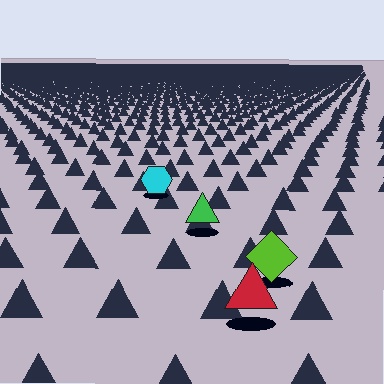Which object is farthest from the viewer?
The cyan hexagon is farthest from the viewer. It appears smaller and the ground texture around it is denser.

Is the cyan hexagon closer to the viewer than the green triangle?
No. The green triangle is closer — you can tell from the texture gradient: the ground texture is coarser near it.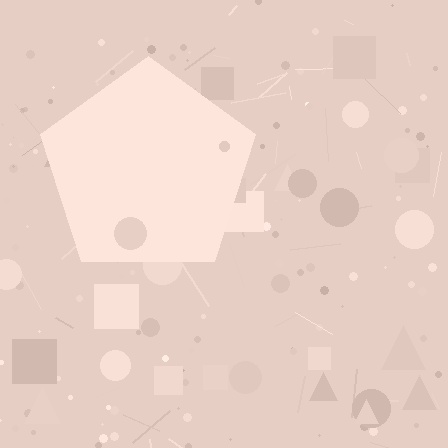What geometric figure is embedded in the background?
A pentagon is embedded in the background.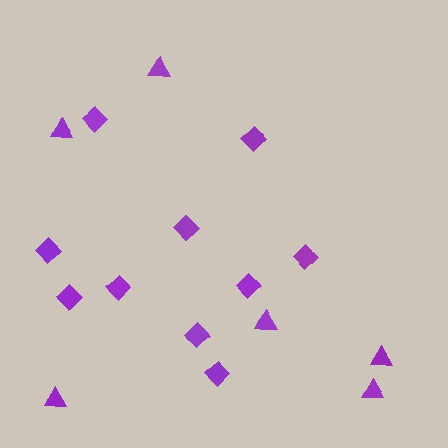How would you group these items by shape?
There are 2 groups: one group of triangles (6) and one group of diamonds (10).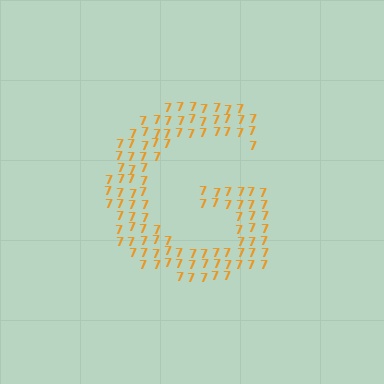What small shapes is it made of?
It is made of small digit 7's.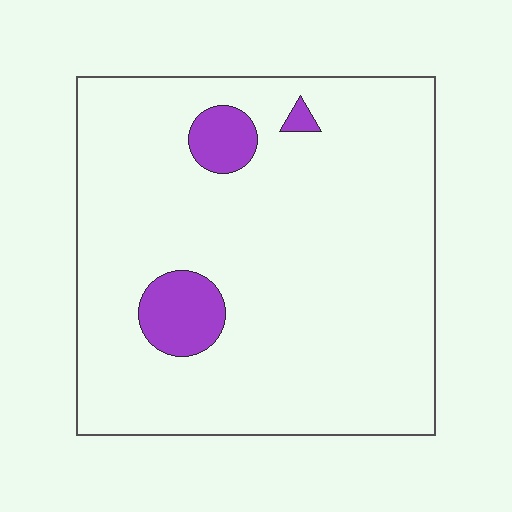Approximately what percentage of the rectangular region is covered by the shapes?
Approximately 10%.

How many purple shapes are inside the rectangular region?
3.